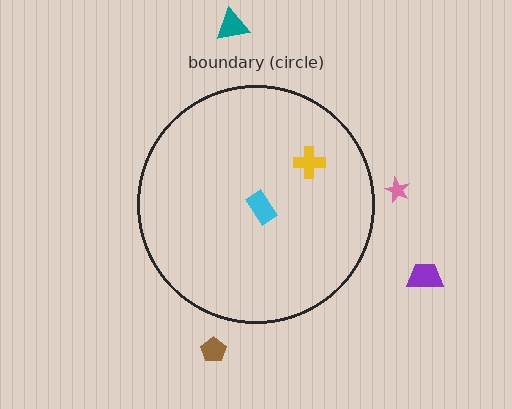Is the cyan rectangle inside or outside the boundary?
Inside.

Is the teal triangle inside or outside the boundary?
Outside.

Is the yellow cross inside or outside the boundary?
Inside.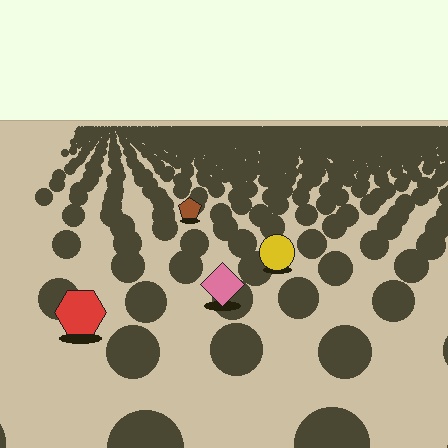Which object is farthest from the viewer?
The brown pentagon is farthest from the viewer. It appears smaller and the ground texture around it is denser.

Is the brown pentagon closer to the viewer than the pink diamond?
No. The pink diamond is closer — you can tell from the texture gradient: the ground texture is coarser near it.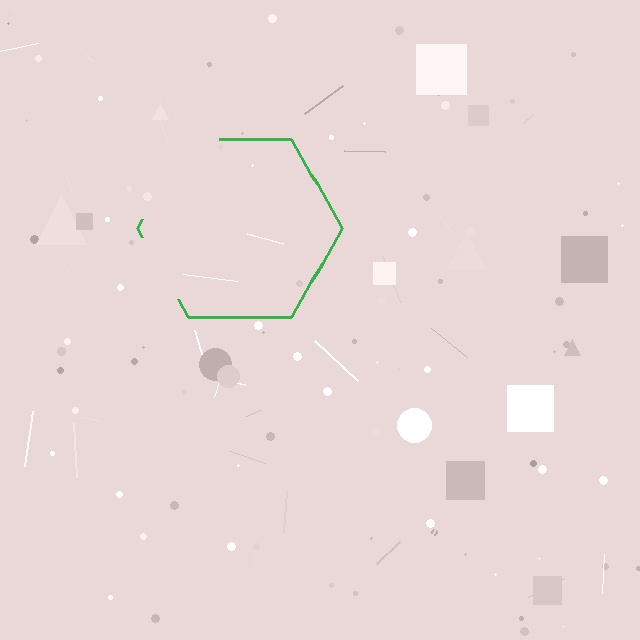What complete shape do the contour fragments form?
The contour fragments form a hexagon.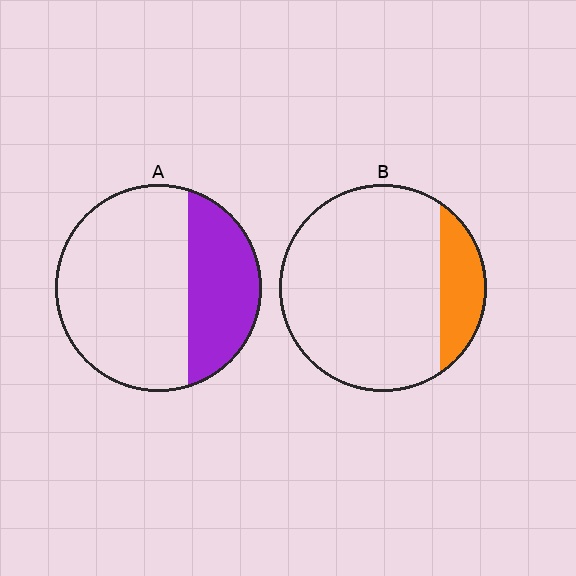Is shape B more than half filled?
No.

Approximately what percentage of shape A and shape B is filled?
A is approximately 30% and B is approximately 15%.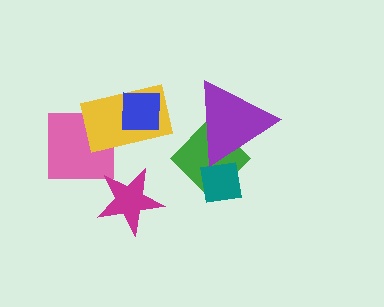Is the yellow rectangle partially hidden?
Yes, it is partially covered by another shape.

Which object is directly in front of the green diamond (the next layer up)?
The teal square is directly in front of the green diamond.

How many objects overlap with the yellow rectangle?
2 objects overlap with the yellow rectangle.